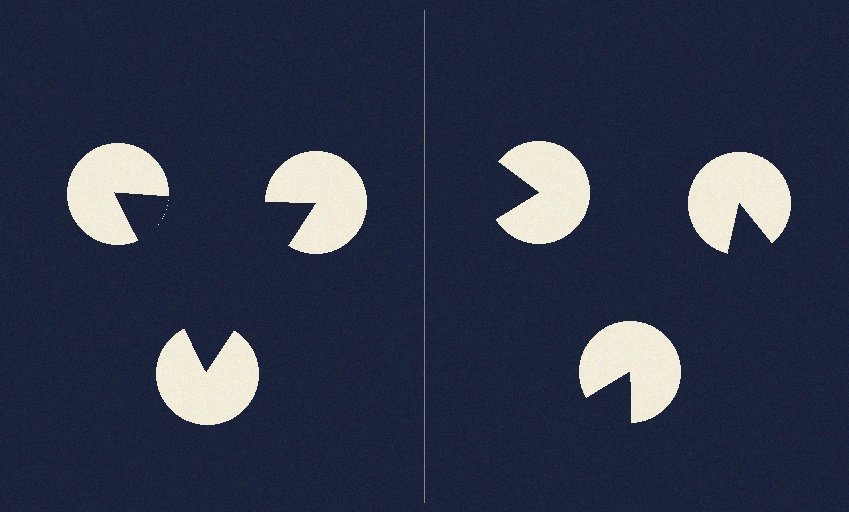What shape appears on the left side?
An illusory triangle.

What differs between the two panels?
The pac-man discs are positioned identically on both sides; only the wedge orientations differ. On the left they align to a triangle; on the right they are misaligned.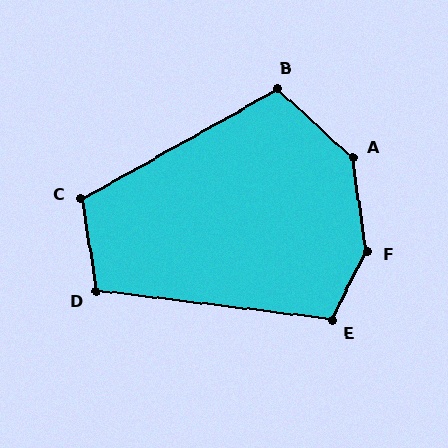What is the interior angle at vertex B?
Approximately 108 degrees (obtuse).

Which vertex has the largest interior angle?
F, at approximately 146 degrees.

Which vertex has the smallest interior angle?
D, at approximately 106 degrees.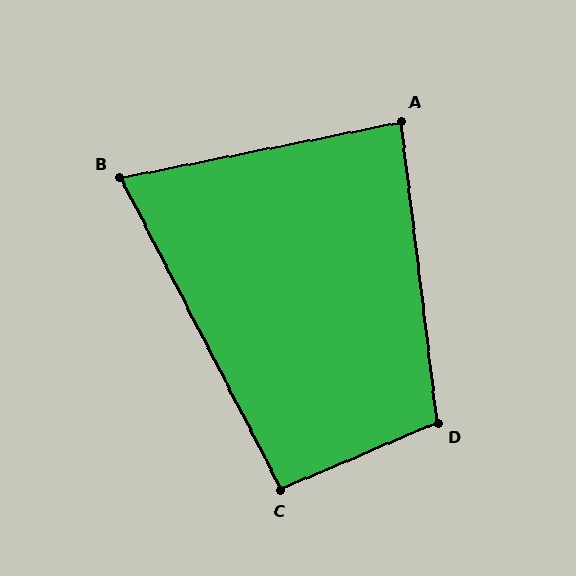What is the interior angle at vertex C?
Approximately 94 degrees (approximately right).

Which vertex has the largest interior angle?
D, at approximately 106 degrees.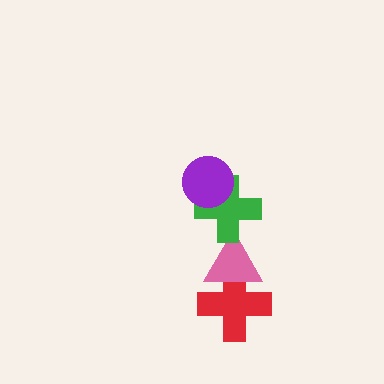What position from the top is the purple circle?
The purple circle is 1st from the top.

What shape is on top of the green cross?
The purple circle is on top of the green cross.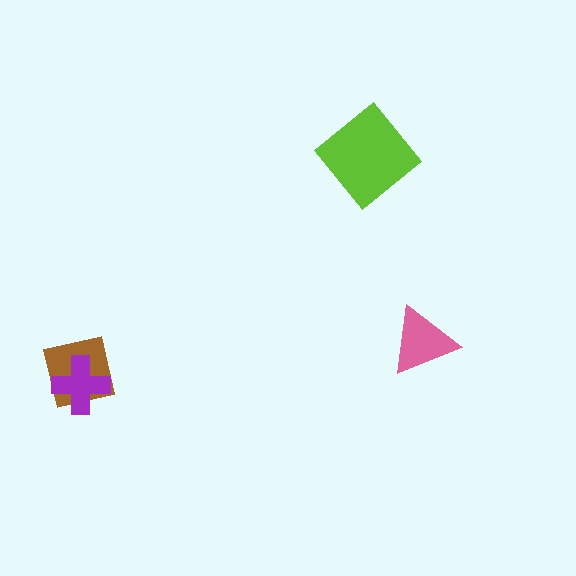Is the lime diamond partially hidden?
No, no other shape covers it.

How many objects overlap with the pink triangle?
0 objects overlap with the pink triangle.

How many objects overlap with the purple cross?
1 object overlaps with the purple cross.